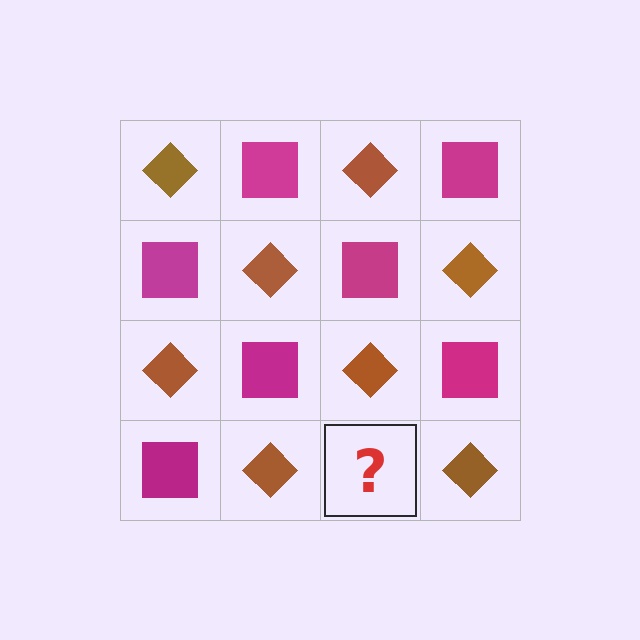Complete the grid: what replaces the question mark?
The question mark should be replaced with a magenta square.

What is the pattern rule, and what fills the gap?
The rule is that it alternates brown diamond and magenta square in a checkerboard pattern. The gap should be filled with a magenta square.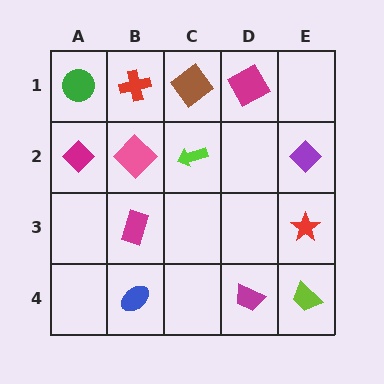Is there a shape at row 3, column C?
No, that cell is empty.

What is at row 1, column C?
A brown diamond.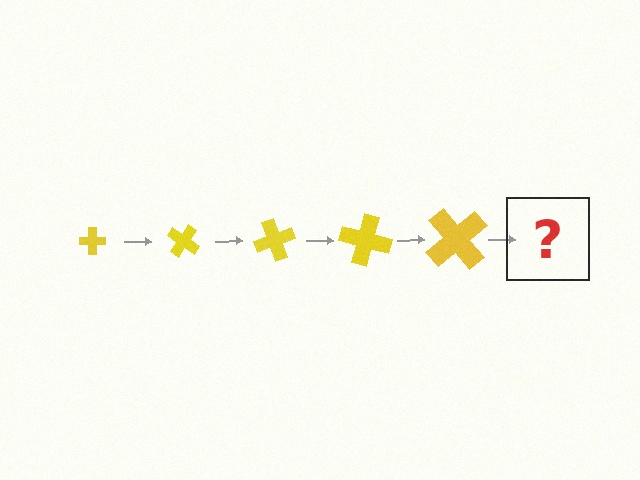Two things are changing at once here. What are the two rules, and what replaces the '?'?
The two rules are that the cross grows larger each step and it rotates 35 degrees each step. The '?' should be a cross, larger than the previous one and rotated 175 degrees from the start.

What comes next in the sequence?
The next element should be a cross, larger than the previous one and rotated 175 degrees from the start.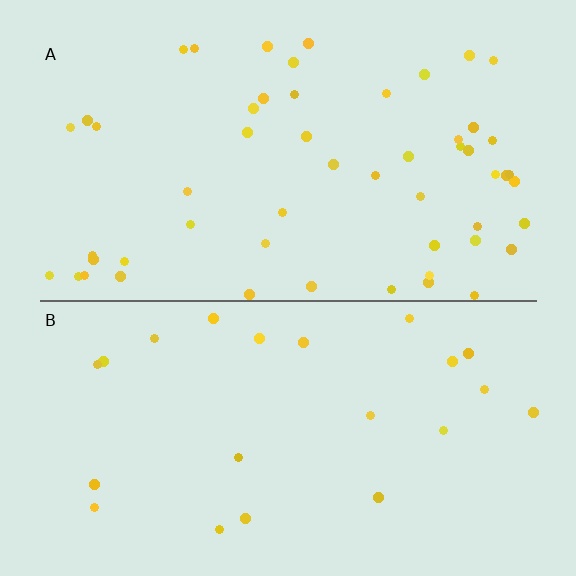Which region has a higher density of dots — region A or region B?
A (the top).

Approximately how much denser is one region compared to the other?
Approximately 2.5× — region A over region B.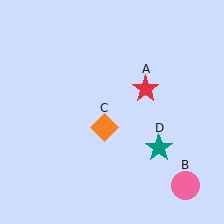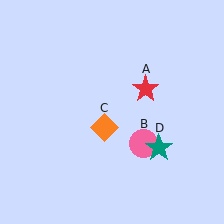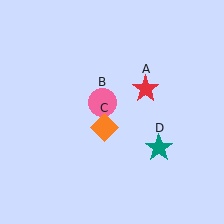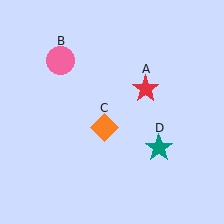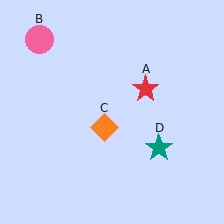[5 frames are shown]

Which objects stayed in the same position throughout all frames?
Red star (object A) and orange diamond (object C) and teal star (object D) remained stationary.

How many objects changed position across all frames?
1 object changed position: pink circle (object B).